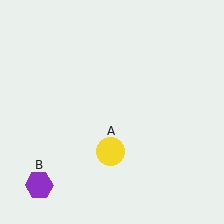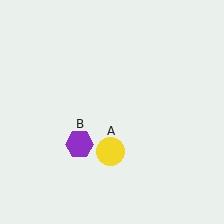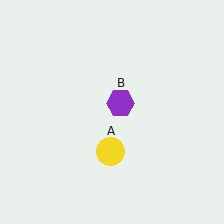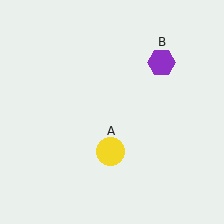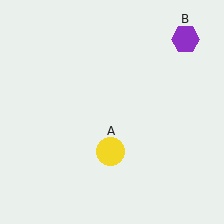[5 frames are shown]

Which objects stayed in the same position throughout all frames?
Yellow circle (object A) remained stationary.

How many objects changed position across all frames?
1 object changed position: purple hexagon (object B).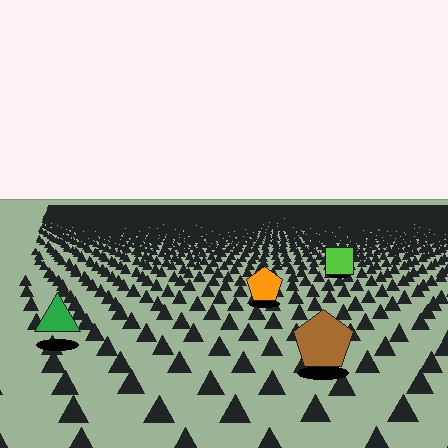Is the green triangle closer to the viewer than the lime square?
Yes. The green triangle is closer — you can tell from the texture gradient: the ground texture is coarser near it.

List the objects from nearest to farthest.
From nearest to farthest: the brown pentagon, the green triangle, the orange pentagon, the lime square.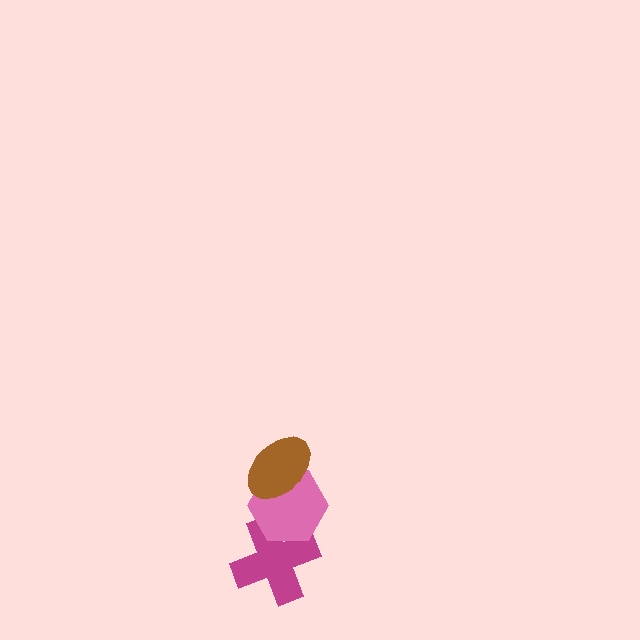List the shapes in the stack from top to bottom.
From top to bottom: the brown ellipse, the pink hexagon, the magenta cross.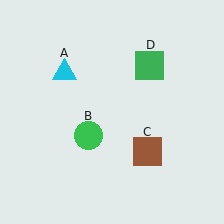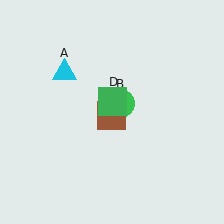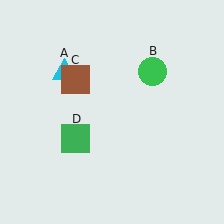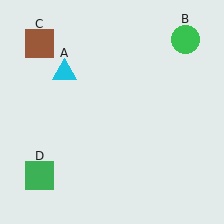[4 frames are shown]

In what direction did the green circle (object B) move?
The green circle (object B) moved up and to the right.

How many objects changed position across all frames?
3 objects changed position: green circle (object B), brown square (object C), green square (object D).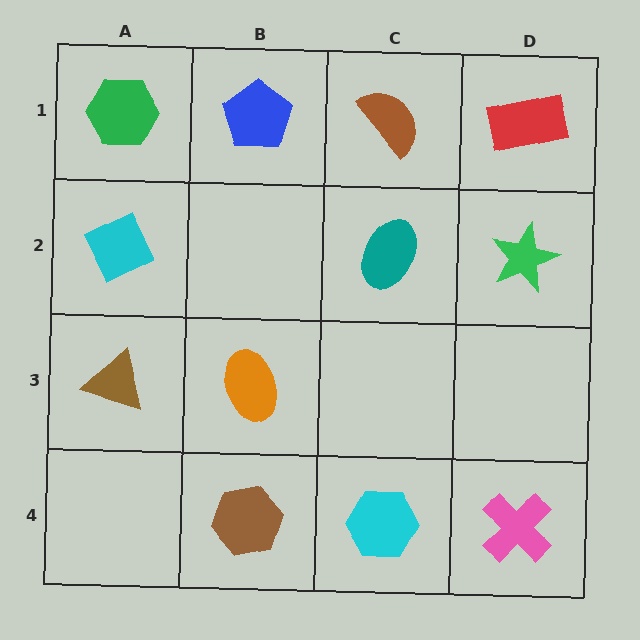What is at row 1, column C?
A brown semicircle.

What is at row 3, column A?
A brown triangle.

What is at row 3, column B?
An orange ellipse.